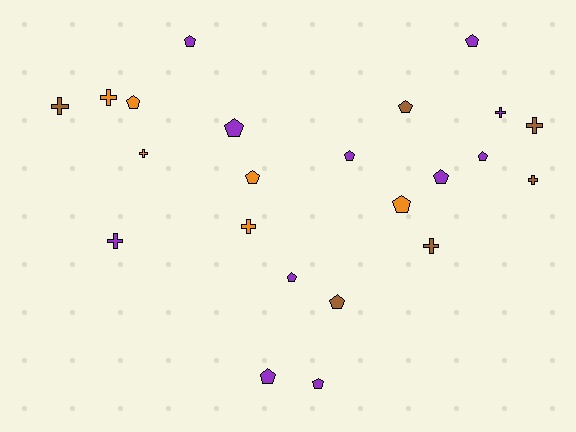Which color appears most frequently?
Purple, with 11 objects.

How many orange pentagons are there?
There are 3 orange pentagons.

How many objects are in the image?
There are 23 objects.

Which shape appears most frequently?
Pentagon, with 14 objects.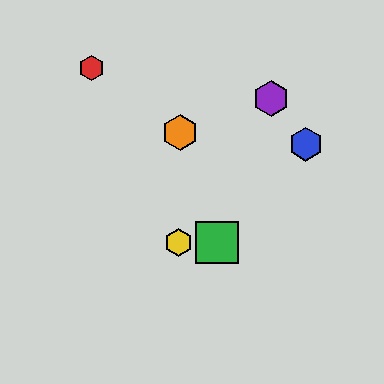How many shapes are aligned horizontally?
2 shapes (the green square, the yellow hexagon) are aligned horizontally.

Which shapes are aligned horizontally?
The green square, the yellow hexagon are aligned horizontally.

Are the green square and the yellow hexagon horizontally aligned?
Yes, both are at y≈242.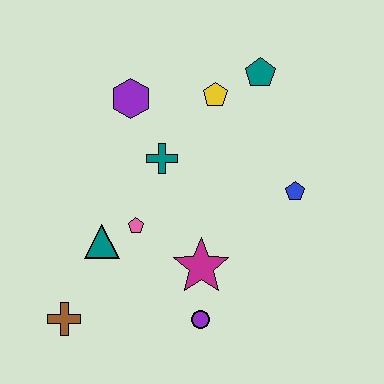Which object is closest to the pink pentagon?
The teal triangle is closest to the pink pentagon.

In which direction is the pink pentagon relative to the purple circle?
The pink pentagon is above the purple circle.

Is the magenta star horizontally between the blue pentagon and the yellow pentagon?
No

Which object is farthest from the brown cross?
The teal pentagon is farthest from the brown cross.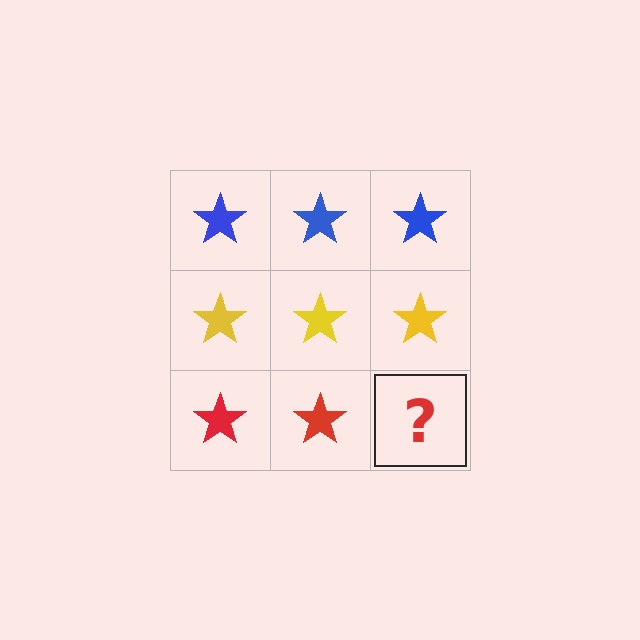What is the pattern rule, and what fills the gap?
The rule is that each row has a consistent color. The gap should be filled with a red star.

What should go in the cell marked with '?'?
The missing cell should contain a red star.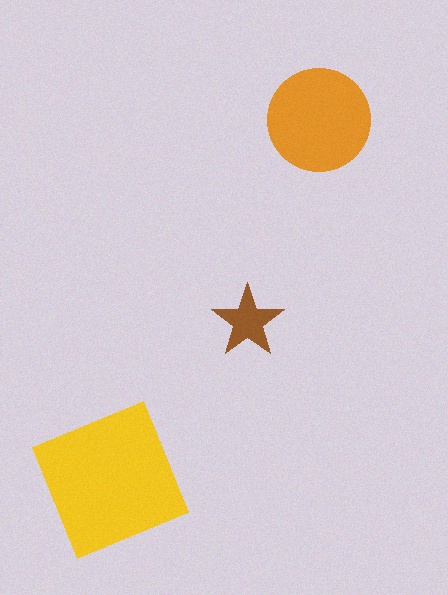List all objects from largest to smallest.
The yellow square, the orange circle, the brown star.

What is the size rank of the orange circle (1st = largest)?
2nd.